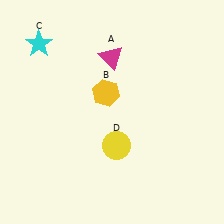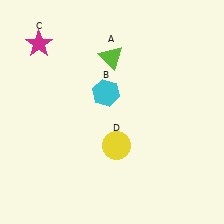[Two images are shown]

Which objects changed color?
A changed from magenta to lime. B changed from yellow to cyan. C changed from cyan to magenta.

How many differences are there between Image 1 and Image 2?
There are 3 differences between the two images.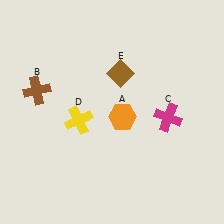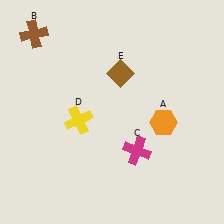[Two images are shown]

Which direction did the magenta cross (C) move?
The magenta cross (C) moved down.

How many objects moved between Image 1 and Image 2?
3 objects moved between the two images.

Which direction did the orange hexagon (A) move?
The orange hexagon (A) moved right.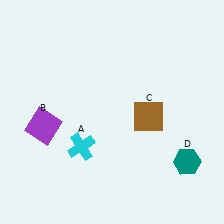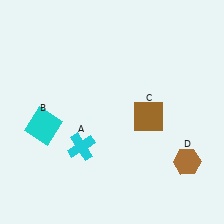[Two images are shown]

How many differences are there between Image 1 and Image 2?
There are 2 differences between the two images.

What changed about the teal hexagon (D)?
In Image 1, D is teal. In Image 2, it changed to brown.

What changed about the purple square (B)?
In Image 1, B is purple. In Image 2, it changed to cyan.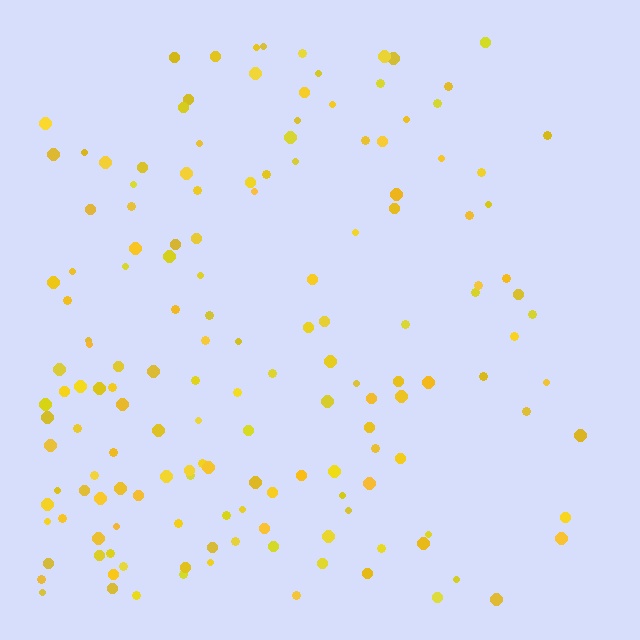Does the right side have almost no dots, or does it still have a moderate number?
Still a moderate number, just noticeably fewer than the left.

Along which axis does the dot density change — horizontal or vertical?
Horizontal.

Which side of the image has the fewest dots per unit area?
The right.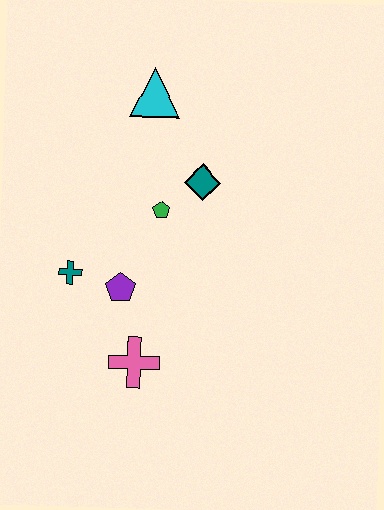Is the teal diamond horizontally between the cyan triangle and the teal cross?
No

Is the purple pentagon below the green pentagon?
Yes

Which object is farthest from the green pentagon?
The pink cross is farthest from the green pentagon.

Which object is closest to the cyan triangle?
The teal diamond is closest to the cyan triangle.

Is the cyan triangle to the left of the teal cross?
No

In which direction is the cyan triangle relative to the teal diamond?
The cyan triangle is above the teal diamond.